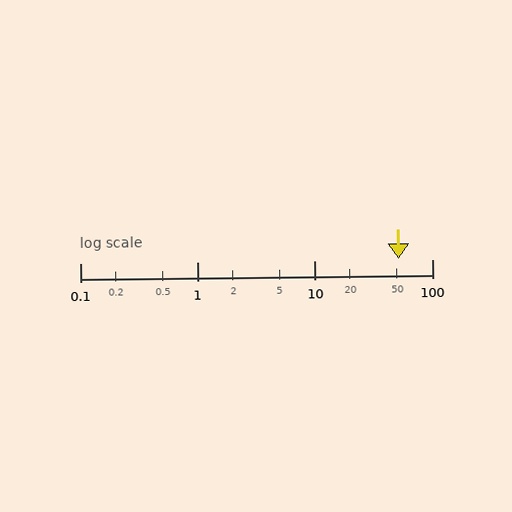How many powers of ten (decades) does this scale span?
The scale spans 3 decades, from 0.1 to 100.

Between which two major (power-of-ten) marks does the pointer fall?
The pointer is between 10 and 100.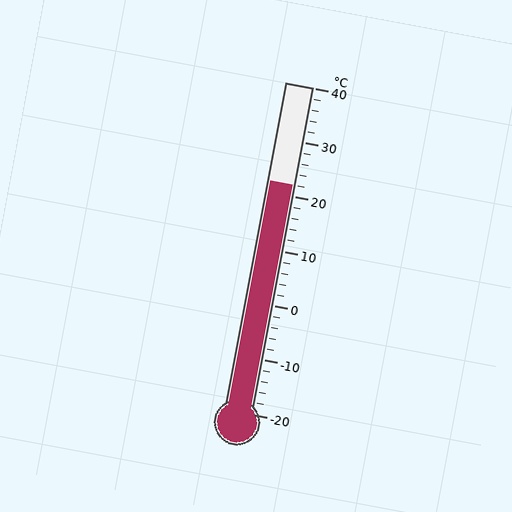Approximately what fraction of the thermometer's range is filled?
The thermometer is filled to approximately 70% of its range.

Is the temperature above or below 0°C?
The temperature is above 0°C.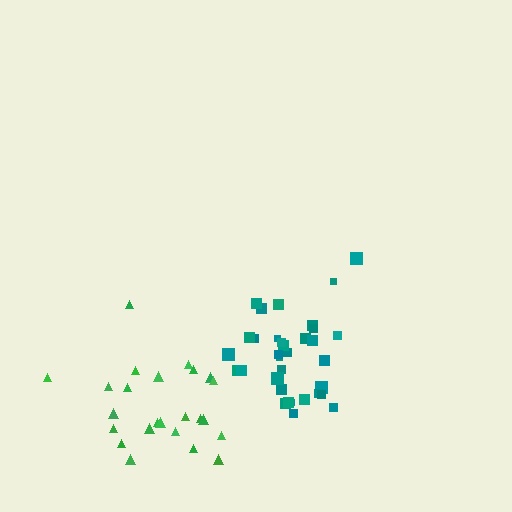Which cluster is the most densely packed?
Teal.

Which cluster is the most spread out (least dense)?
Green.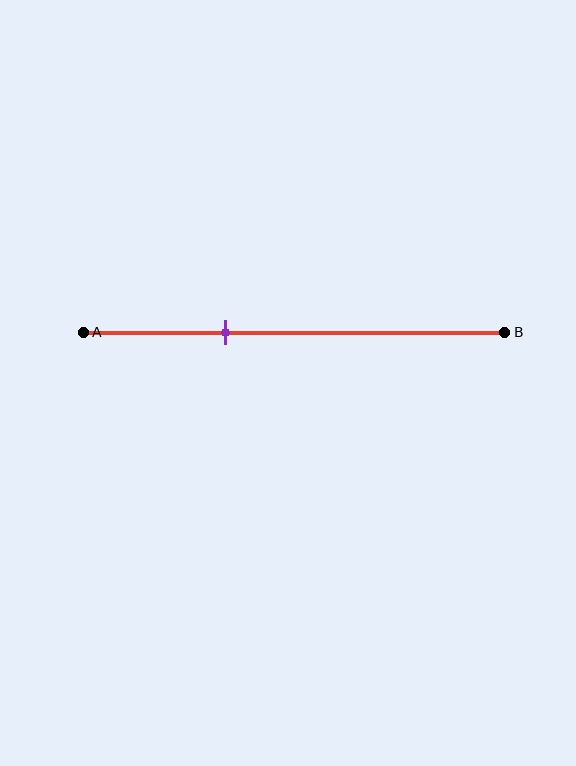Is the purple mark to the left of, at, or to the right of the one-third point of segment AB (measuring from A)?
The purple mark is approximately at the one-third point of segment AB.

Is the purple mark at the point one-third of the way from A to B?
Yes, the mark is approximately at the one-third point.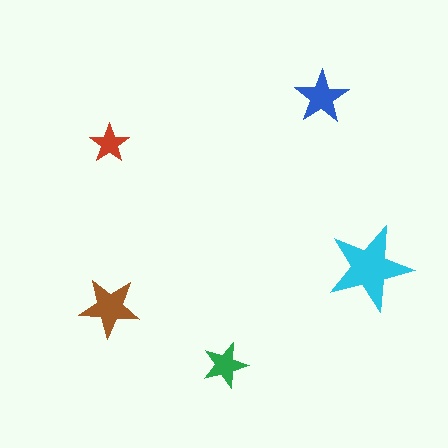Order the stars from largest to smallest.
the cyan one, the brown one, the blue one, the green one, the red one.